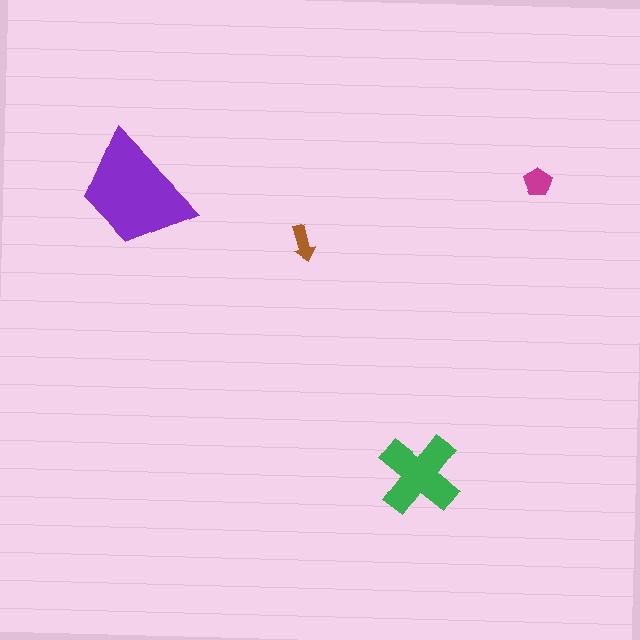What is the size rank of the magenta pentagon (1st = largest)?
3rd.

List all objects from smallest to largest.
The brown arrow, the magenta pentagon, the green cross, the purple trapezoid.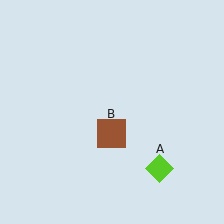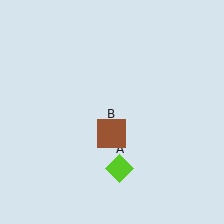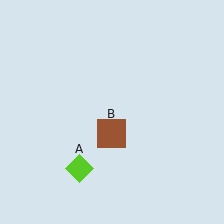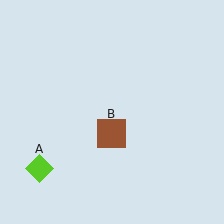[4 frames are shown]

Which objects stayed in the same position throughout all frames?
Brown square (object B) remained stationary.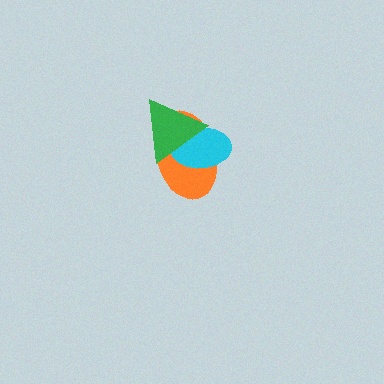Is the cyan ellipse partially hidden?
Yes, it is partially covered by another shape.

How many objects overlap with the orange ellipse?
2 objects overlap with the orange ellipse.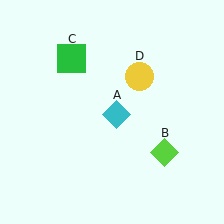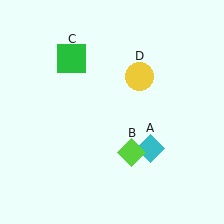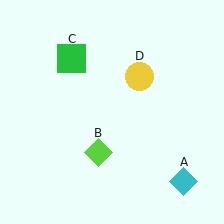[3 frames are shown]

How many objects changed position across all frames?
2 objects changed position: cyan diamond (object A), lime diamond (object B).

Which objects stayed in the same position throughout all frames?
Green square (object C) and yellow circle (object D) remained stationary.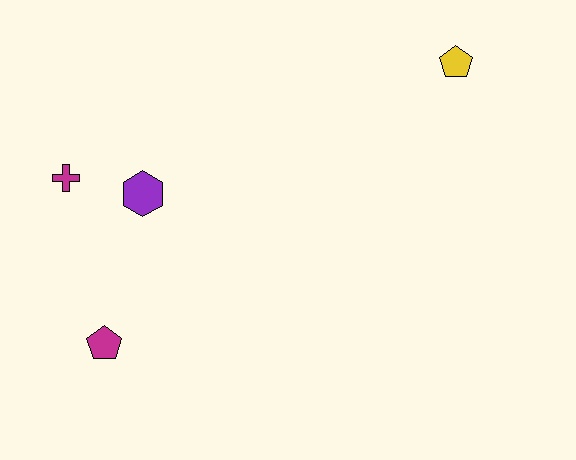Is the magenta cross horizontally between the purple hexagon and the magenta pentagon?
No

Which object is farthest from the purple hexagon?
The yellow pentagon is farthest from the purple hexagon.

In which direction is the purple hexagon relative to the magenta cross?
The purple hexagon is to the right of the magenta cross.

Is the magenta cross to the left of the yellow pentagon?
Yes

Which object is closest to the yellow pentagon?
The purple hexagon is closest to the yellow pentagon.